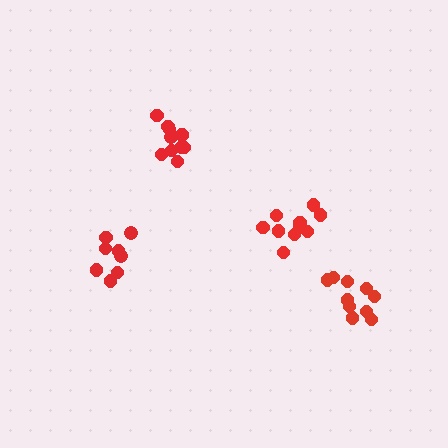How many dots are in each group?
Group 1: 8 dots, Group 2: 10 dots, Group 3: 11 dots, Group 4: 10 dots (39 total).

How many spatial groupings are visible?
There are 4 spatial groupings.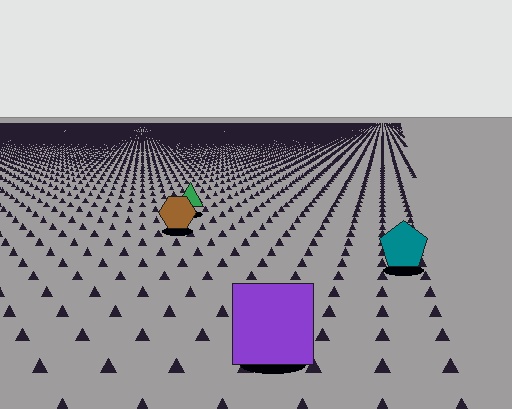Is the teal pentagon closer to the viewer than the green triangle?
Yes. The teal pentagon is closer — you can tell from the texture gradient: the ground texture is coarser near it.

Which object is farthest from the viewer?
The green triangle is farthest from the viewer. It appears smaller and the ground texture around it is denser.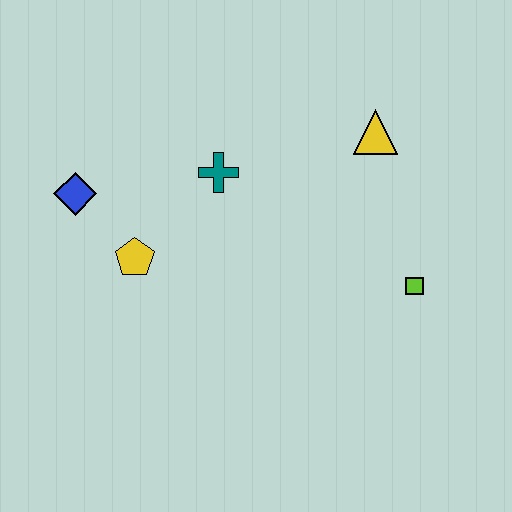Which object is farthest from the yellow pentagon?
The lime square is farthest from the yellow pentagon.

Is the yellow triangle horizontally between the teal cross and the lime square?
Yes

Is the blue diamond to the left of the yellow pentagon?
Yes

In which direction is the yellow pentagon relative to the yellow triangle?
The yellow pentagon is to the left of the yellow triangle.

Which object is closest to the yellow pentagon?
The blue diamond is closest to the yellow pentagon.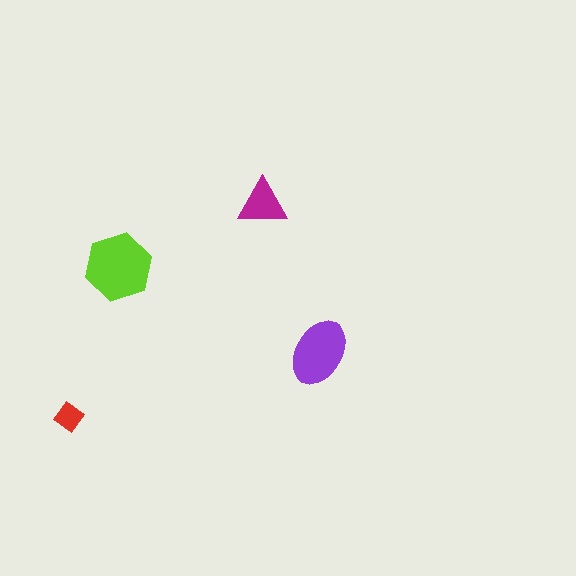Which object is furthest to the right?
The purple ellipse is rightmost.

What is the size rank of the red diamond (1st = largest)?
4th.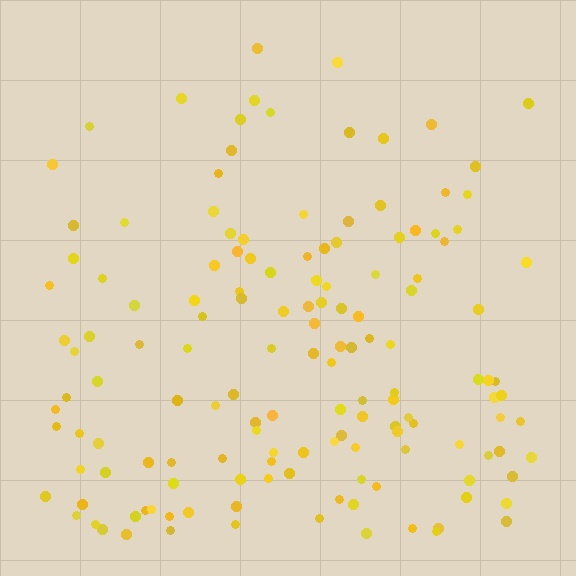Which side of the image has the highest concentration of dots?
The bottom.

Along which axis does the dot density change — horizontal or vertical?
Vertical.